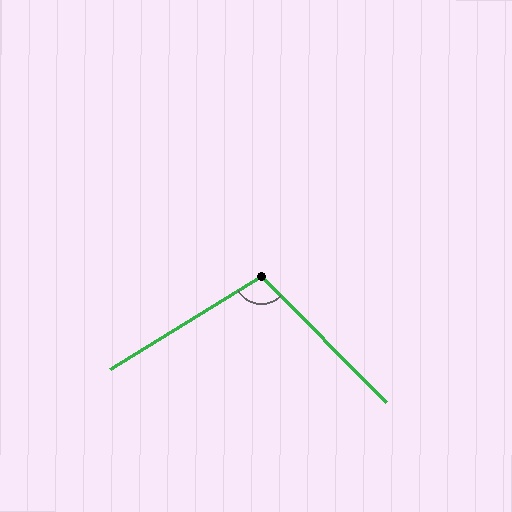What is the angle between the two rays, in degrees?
Approximately 103 degrees.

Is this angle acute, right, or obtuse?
It is obtuse.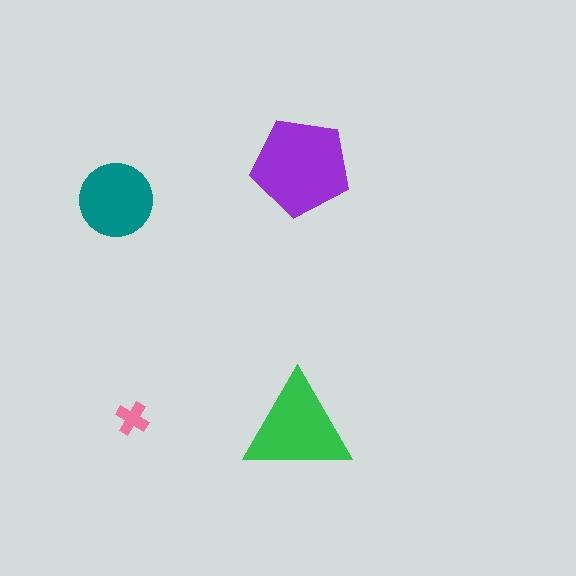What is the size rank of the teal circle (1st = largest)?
3rd.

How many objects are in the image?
There are 4 objects in the image.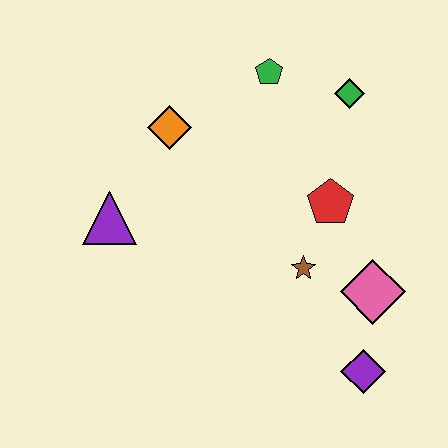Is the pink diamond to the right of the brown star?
Yes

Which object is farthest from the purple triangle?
The purple diamond is farthest from the purple triangle.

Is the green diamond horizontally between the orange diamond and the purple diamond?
Yes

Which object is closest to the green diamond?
The green pentagon is closest to the green diamond.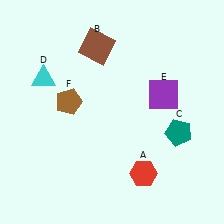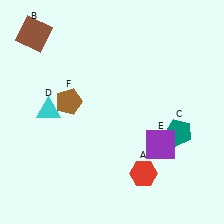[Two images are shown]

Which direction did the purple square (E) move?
The purple square (E) moved down.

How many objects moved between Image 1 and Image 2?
3 objects moved between the two images.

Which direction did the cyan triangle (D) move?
The cyan triangle (D) moved down.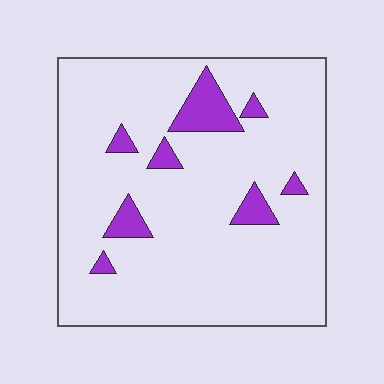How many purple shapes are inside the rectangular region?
8.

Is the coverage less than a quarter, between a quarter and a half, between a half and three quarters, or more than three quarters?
Less than a quarter.